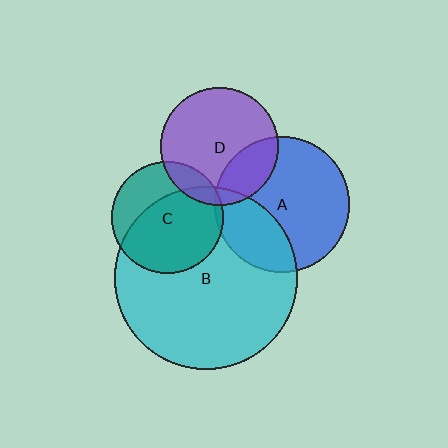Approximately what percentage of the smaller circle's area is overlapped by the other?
Approximately 25%.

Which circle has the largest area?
Circle B (cyan).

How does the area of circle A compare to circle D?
Approximately 1.3 times.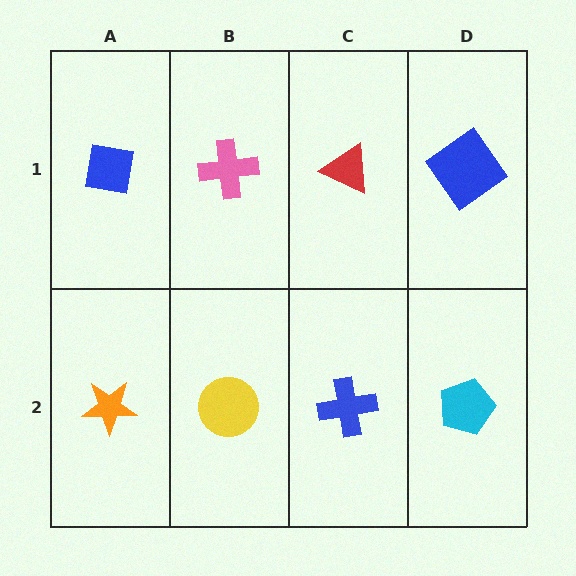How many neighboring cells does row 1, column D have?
2.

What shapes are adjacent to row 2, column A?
A blue square (row 1, column A), a yellow circle (row 2, column B).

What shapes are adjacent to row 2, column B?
A pink cross (row 1, column B), an orange star (row 2, column A), a blue cross (row 2, column C).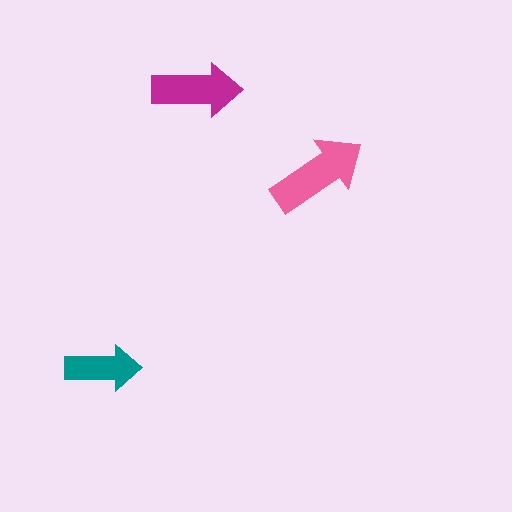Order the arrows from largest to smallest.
the pink one, the magenta one, the teal one.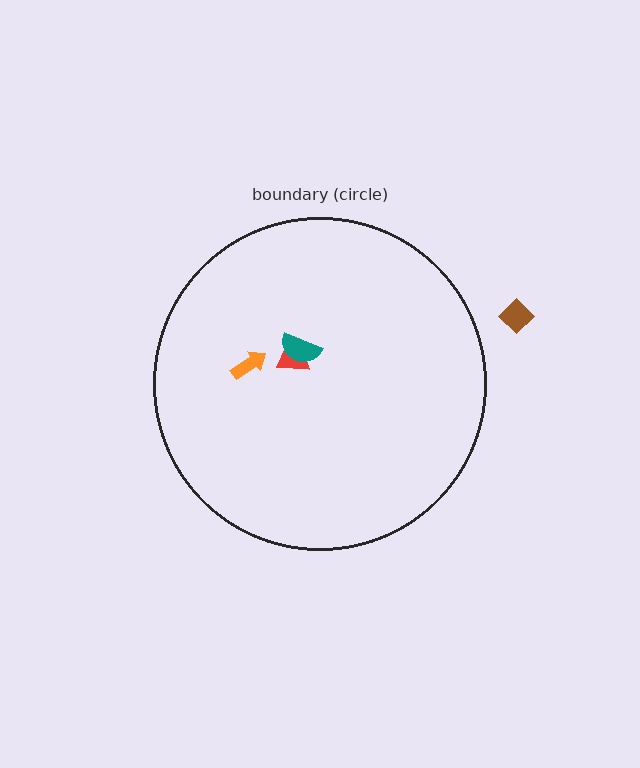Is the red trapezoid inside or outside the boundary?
Inside.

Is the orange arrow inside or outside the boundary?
Inside.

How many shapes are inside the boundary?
3 inside, 1 outside.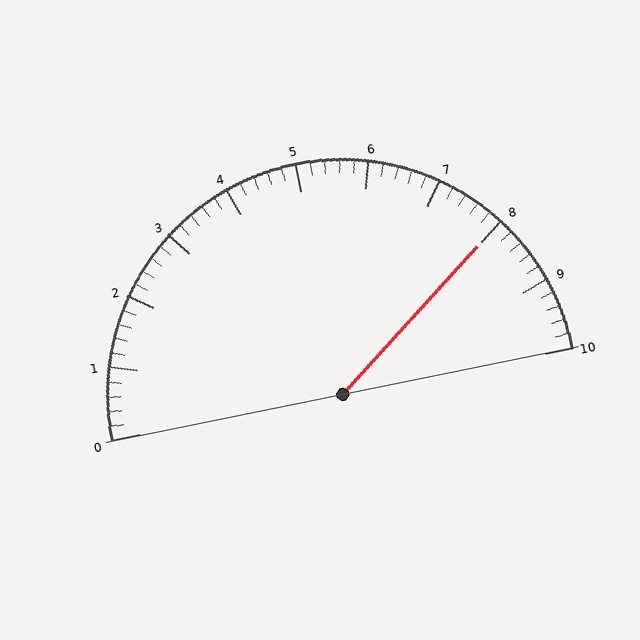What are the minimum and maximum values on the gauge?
The gauge ranges from 0 to 10.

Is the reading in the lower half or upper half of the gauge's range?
The reading is in the upper half of the range (0 to 10).